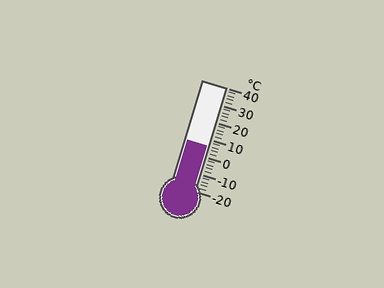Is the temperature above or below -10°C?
The temperature is above -10°C.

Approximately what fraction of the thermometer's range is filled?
The thermometer is filled to approximately 45% of its range.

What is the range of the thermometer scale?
The thermometer scale ranges from -20°C to 40°C.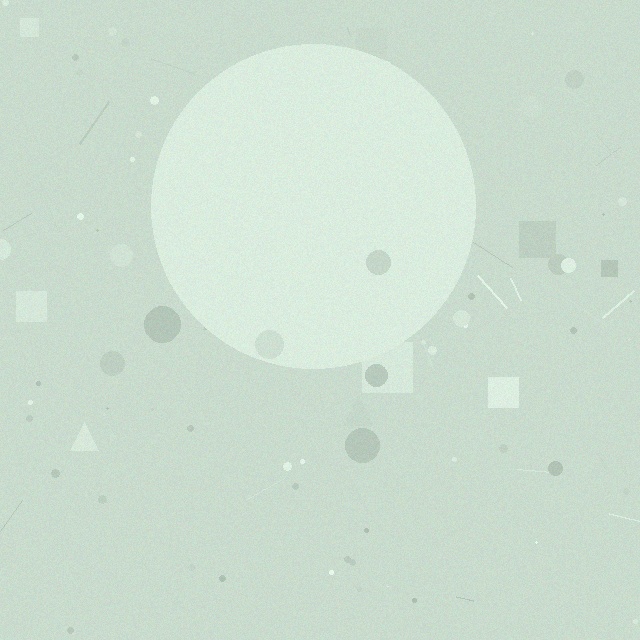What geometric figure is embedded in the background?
A circle is embedded in the background.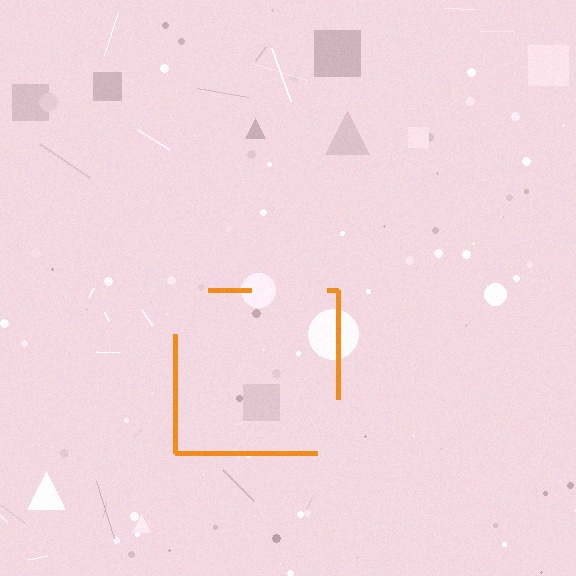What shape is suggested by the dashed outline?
The dashed outline suggests a square.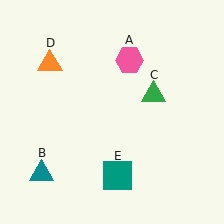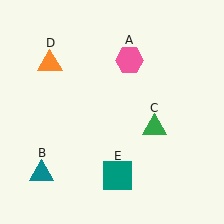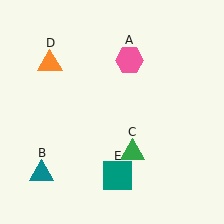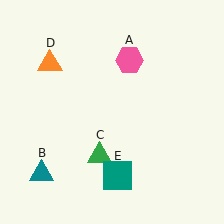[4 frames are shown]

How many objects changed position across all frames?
1 object changed position: green triangle (object C).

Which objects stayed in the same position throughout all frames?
Pink hexagon (object A) and teal triangle (object B) and orange triangle (object D) and teal square (object E) remained stationary.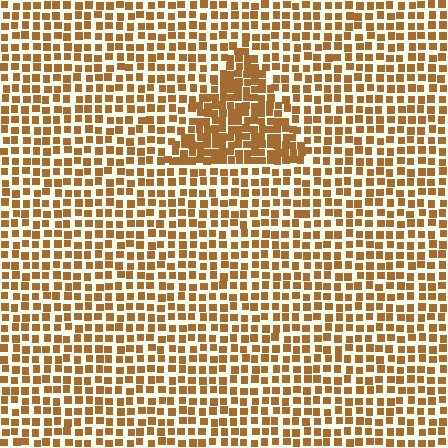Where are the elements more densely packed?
The elements are more densely packed inside the triangle boundary.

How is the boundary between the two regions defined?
The boundary is defined by a change in element density (approximately 1.8x ratio). All elements are the same color, size, and shape.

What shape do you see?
I see a triangle.